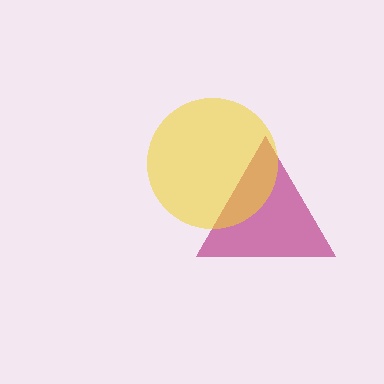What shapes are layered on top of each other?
The layered shapes are: a magenta triangle, a yellow circle.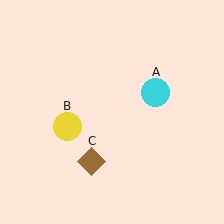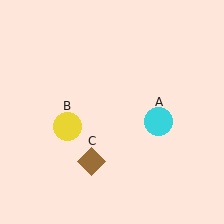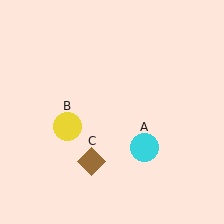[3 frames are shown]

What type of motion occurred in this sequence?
The cyan circle (object A) rotated clockwise around the center of the scene.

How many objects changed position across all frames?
1 object changed position: cyan circle (object A).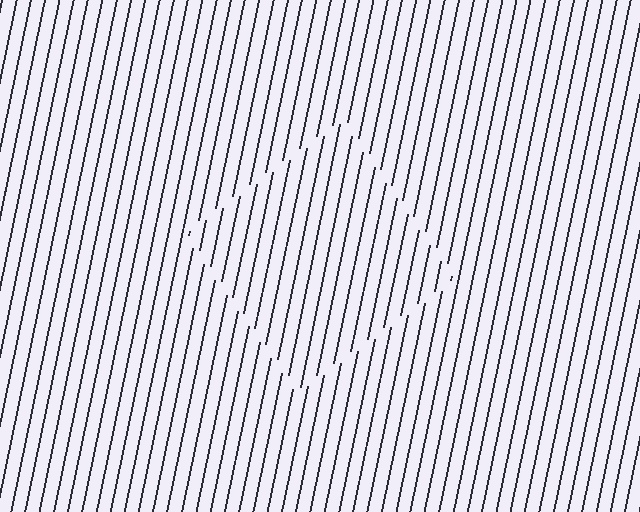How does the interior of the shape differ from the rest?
The interior of the shape contains the same grating, shifted by half a period — the contour is defined by the phase discontinuity where line-ends from the inner and outer gratings abut.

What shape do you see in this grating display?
An illusory square. The interior of the shape contains the same grating, shifted by half a period — the contour is defined by the phase discontinuity where line-ends from the inner and outer gratings abut.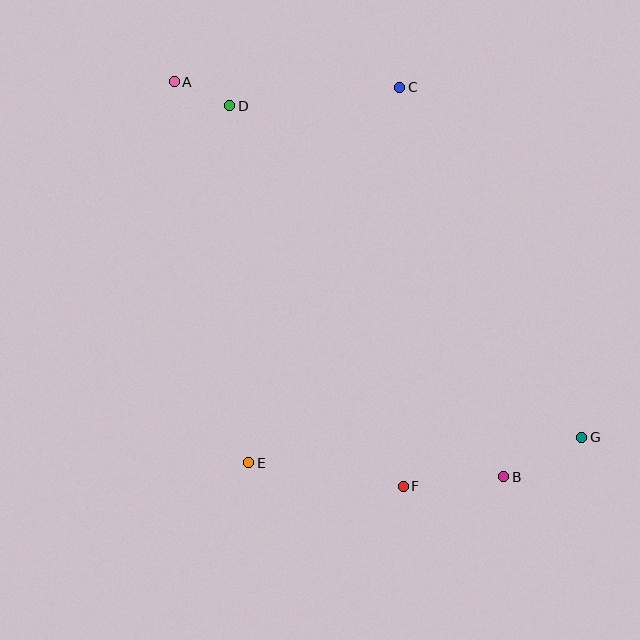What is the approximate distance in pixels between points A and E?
The distance between A and E is approximately 389 pixels.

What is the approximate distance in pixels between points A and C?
The distance between A and C is approximately 226 pixels.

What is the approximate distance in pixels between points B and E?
The distance between B and E is approximately 255 pixels.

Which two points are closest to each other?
Points A and D are closest to each other.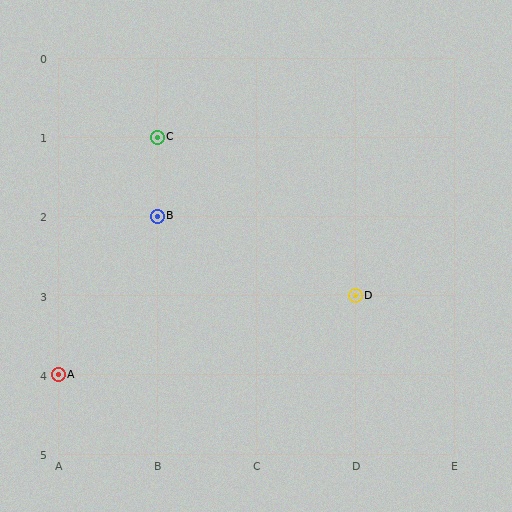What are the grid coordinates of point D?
Point D is at grid coordinates (D, 3).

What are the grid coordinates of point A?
Point A is at grid coordinates (A, 4).